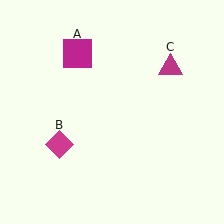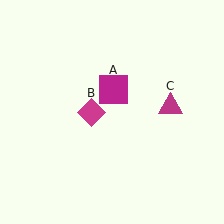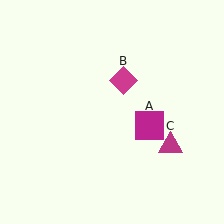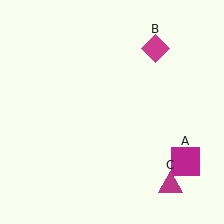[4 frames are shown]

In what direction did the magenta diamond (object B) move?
The magenta diamond (object B) moved up and to the right.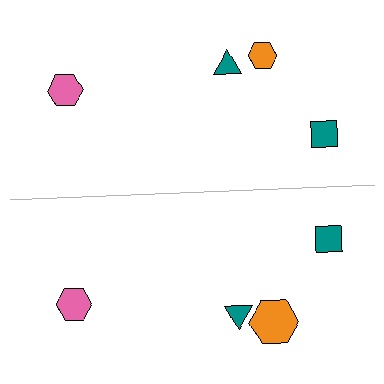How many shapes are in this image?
There are 8 shapes in this image.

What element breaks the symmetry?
The orange hexagon on the bottom side has a different size than its mirror counterpart.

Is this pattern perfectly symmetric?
No, the pattern is not perfectly symmetric. The orange hexagon on the bottom side has a different size than its mirror counterpart.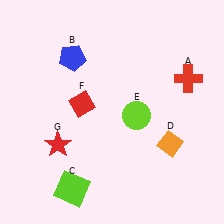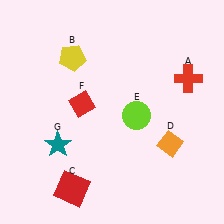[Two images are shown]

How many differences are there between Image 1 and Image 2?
There are 3 differences between the two images.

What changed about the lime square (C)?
In Image 1, C is lime. In Image 2, it changed to red.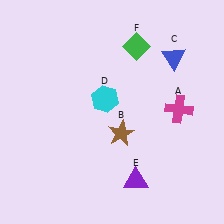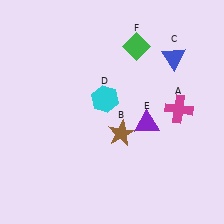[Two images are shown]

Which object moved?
The purple triangle (E) moved up.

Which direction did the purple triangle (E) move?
The purple triangle (E) moved up.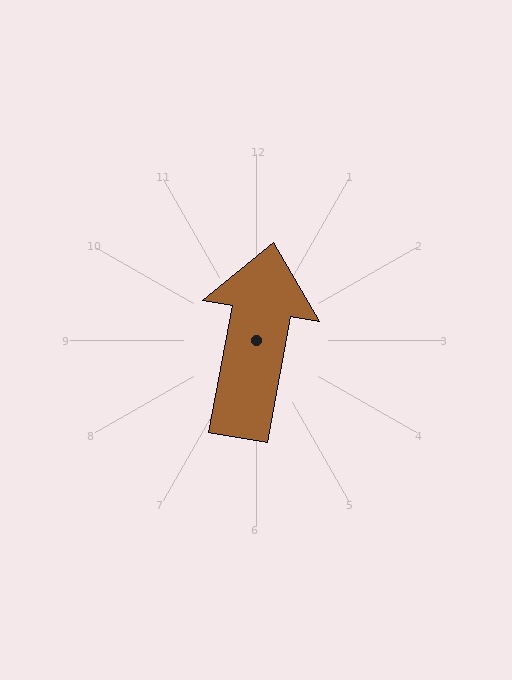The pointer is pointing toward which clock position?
Roughly 12 o'clock.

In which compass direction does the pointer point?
North.